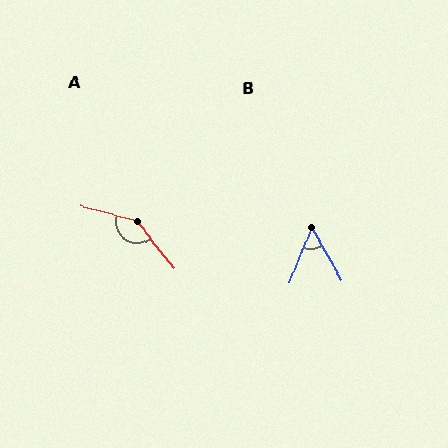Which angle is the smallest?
B, at approximately 51 degrees.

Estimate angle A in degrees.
Approximately 142 degrees.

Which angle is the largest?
A, at approximately 142 degrees.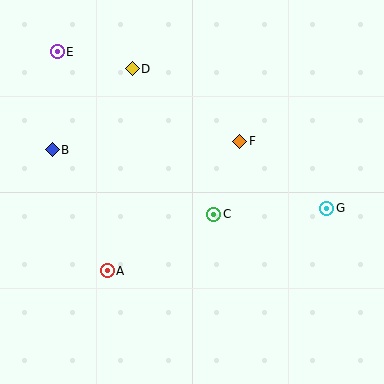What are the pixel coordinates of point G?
Point G is at (327, 208).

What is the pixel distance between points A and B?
The distance between A and B is 133 pixels.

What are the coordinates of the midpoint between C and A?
The midpoint between C and A is at (160, 243).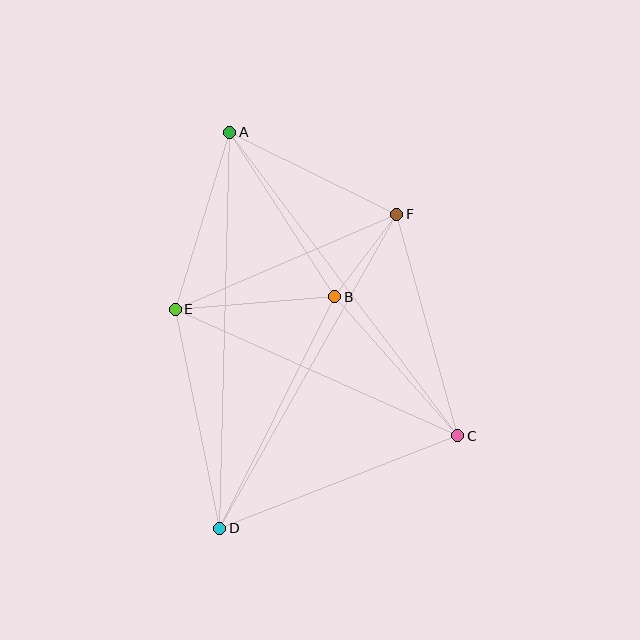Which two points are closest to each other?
Points B and F are closest to each other.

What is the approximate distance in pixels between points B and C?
The distance between B and C is approximately 185 pixels.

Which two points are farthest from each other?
Points A and D are farthest from each other.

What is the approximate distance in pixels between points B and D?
The distance between B and D is approximately 259 pixels.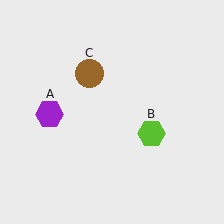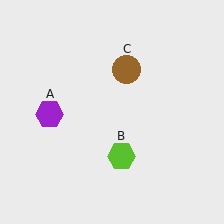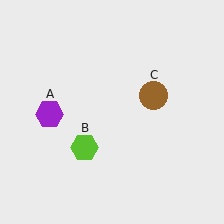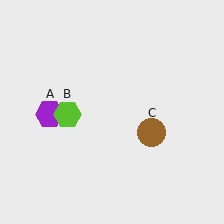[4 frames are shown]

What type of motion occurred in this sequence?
The lime hexagon (object B), brown circle (object C) rotated clockwise around the center of the scene.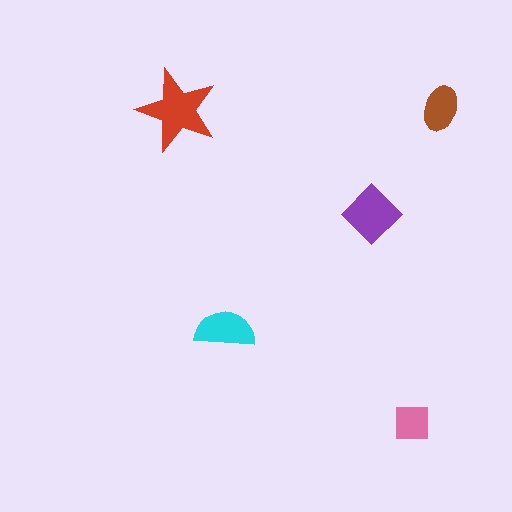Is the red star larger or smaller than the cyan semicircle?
Larger.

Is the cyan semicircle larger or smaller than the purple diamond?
Smaller.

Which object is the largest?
The red star.